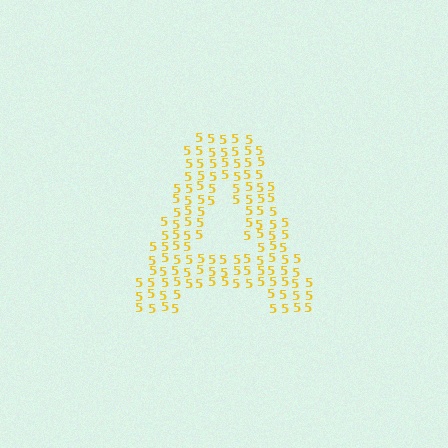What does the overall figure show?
The overall figure shows the letter A.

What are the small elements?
The small elements are digit 5's.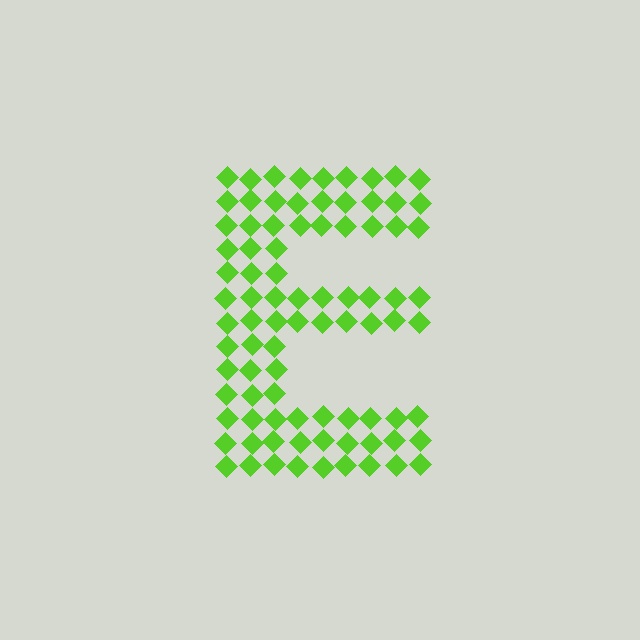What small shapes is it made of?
It is made of small diamonds.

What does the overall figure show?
The overall figure shows the letter E.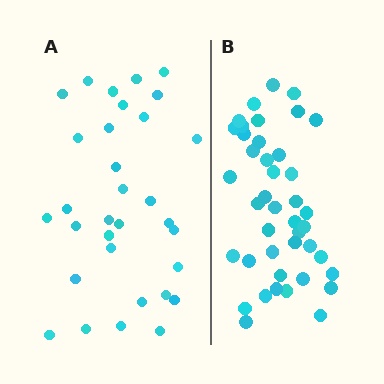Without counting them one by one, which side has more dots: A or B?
Region B (the right region) has more dots.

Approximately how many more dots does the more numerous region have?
Region B has roughly 10 or so more dots than region A.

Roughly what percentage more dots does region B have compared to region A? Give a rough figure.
About 30% more.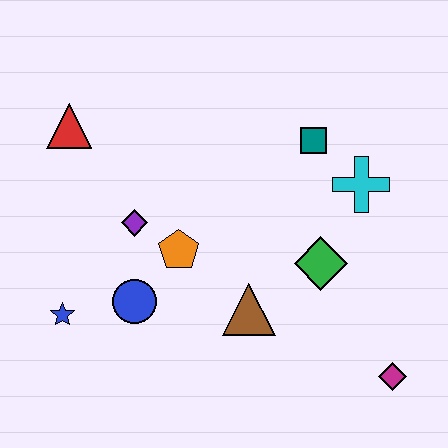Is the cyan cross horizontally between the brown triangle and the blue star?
No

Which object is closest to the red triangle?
The purple diamond is closest to the red triangle.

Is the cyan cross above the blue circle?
Yes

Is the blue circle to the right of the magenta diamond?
No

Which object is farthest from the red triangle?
The magenta diamond is farthest from the red triangle.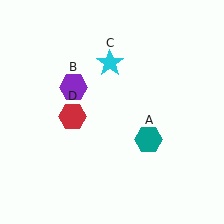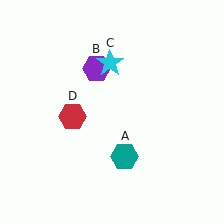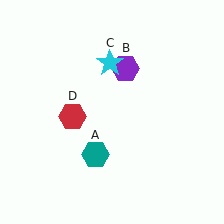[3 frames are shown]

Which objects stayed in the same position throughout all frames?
Cyan star (object C) and red hexagon (object D) remained stationary.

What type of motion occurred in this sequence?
The teal hexagon (object A), purple hexagon (object B) rotated clockwise around the center of the scene.